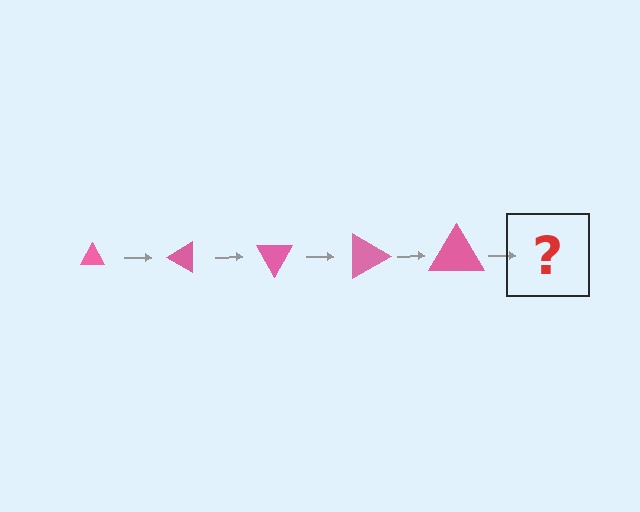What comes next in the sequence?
The next element should be a triangle, larger than the previous one and rotated 150 degrees from the start.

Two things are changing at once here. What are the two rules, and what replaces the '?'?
The two rules are that the triangle grows larger each step and it rotates 30 degrees each step. The '?' should be a triangle, larger than the previous one and rotated 150 degrees from the start.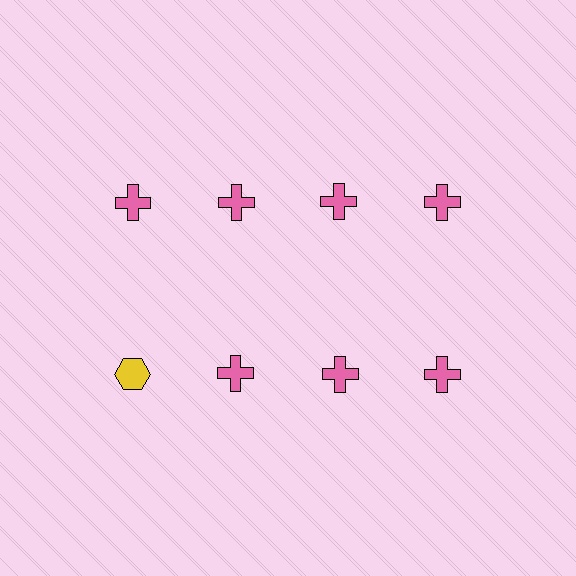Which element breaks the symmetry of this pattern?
The yellow hexagon in the second row, leftmost column breaks the symmetry. All other shapes are pink crosses.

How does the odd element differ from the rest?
It differs in both color (yellow instead of pink) and shape (hexagon instead of cross).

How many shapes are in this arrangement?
There are 8 shapes arranged in a grid pattern.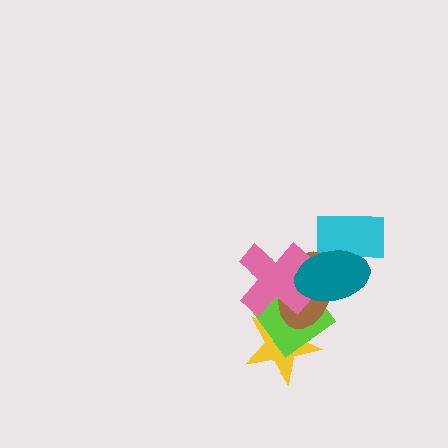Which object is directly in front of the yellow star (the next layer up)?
The lime diamond is directly in front of the yellow star.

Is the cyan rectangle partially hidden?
Yes, it is partially covered by another shape.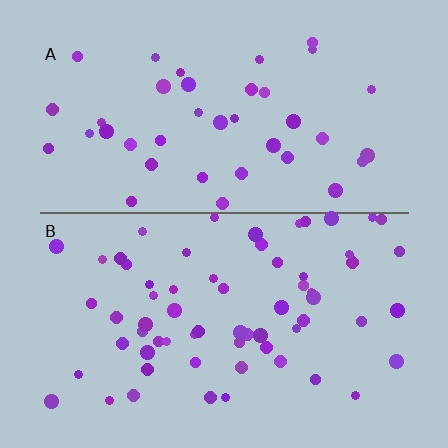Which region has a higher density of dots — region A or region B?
B (the bottom).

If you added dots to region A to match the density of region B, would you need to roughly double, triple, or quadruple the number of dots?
Approximately double.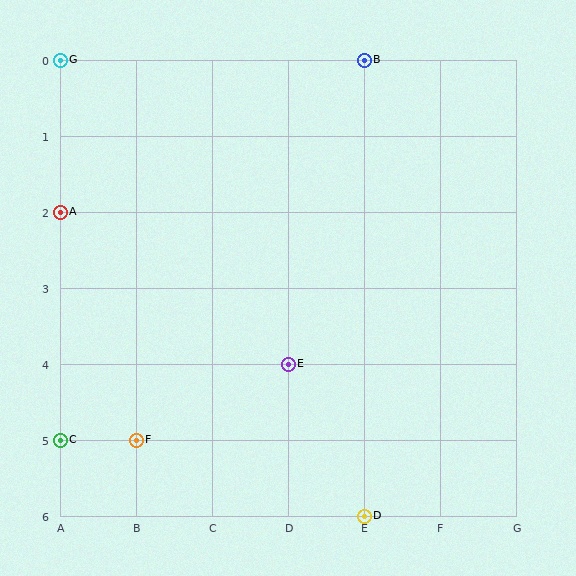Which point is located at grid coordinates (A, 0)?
Point G is at (A, 0).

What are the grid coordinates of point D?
Point D is at grid coordinates (E, 6).